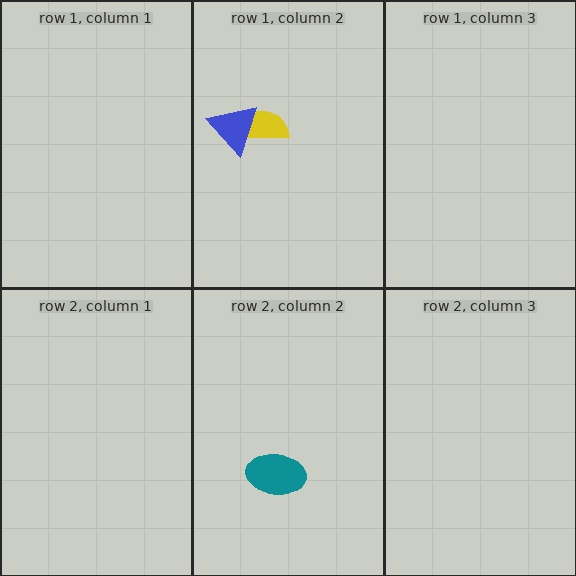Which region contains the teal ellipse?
The row 2, column 2 region.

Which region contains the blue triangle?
The row 1, column 2 region.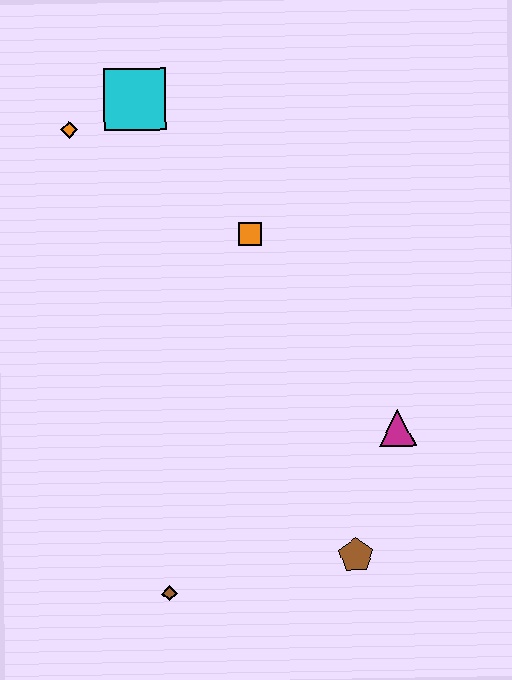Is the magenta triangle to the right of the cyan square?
Yes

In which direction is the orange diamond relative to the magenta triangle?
The orange diamond is to the left of the magenta triangle.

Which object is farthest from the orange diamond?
The brown pentagon is farthest from the orange diamond.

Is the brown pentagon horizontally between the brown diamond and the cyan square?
No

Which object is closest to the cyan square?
The orange diamond is closest to the cyan square.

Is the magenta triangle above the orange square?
No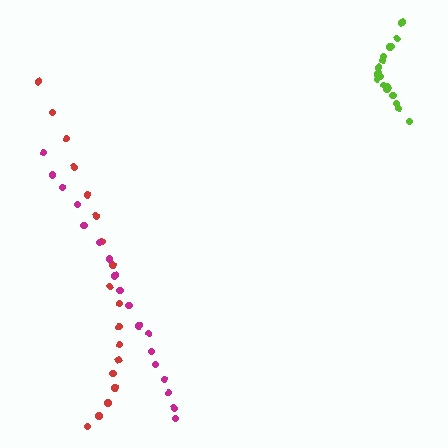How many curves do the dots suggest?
There are 3 distinct paths.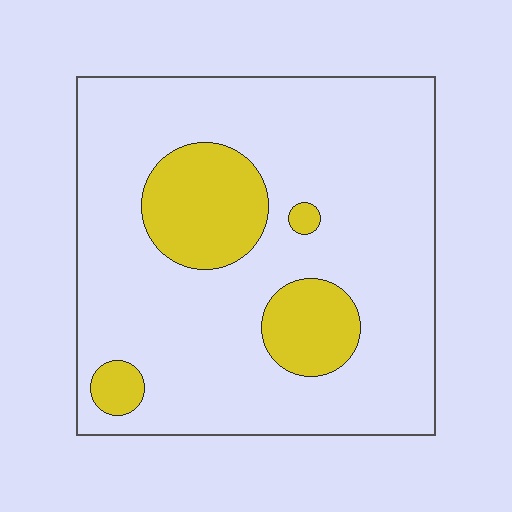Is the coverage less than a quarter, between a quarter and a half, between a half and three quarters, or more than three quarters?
Less than a quarter.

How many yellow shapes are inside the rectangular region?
4.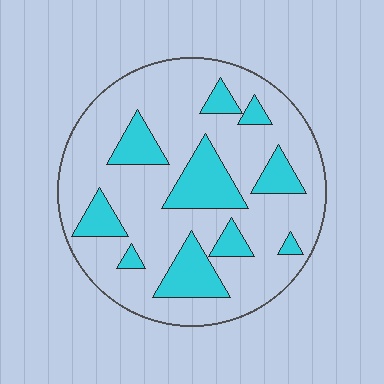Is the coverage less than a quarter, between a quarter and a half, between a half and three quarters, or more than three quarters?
Less than a quarter.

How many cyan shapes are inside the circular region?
10.